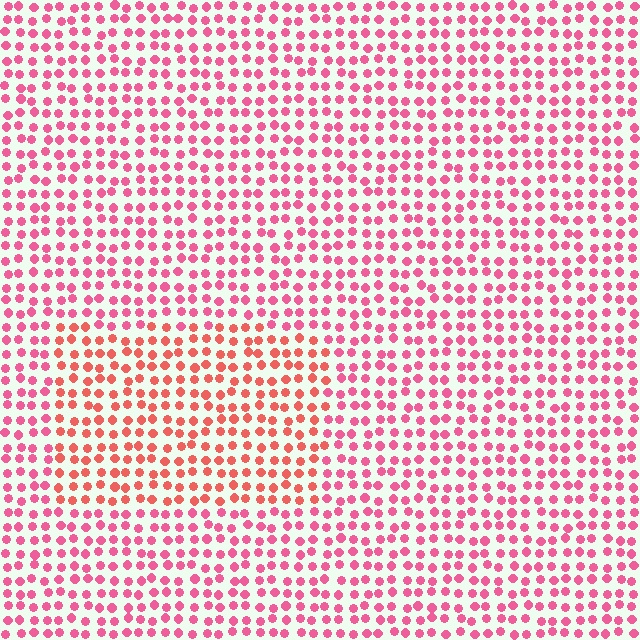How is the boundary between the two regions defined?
The boundary is defined purely by a slight shift in hue (about 27 degrees). Spacing, size, and orientation are identical on both sides.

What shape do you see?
I see a rectangle.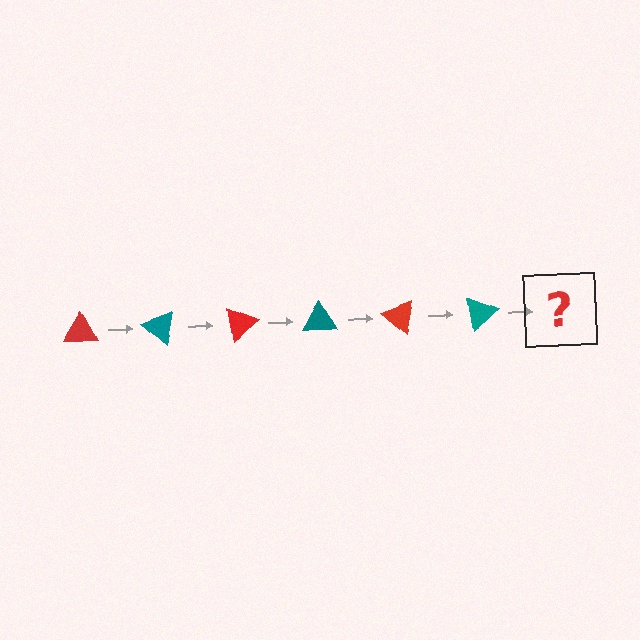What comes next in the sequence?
The next element should be a red triangle, rotated 240 degrees from the start.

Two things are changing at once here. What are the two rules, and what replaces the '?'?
The two rules are that it rotates 40 degrees each step and the color cycles through red and teal. The '?' should be a red triangle, rotated 240 degrees from the start.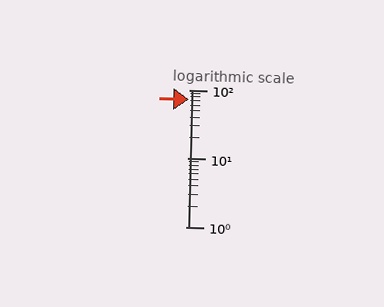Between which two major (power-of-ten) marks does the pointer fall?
The pointer is between 10 and 100.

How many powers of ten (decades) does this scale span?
The scale spans 2 decades, from 1 to 100.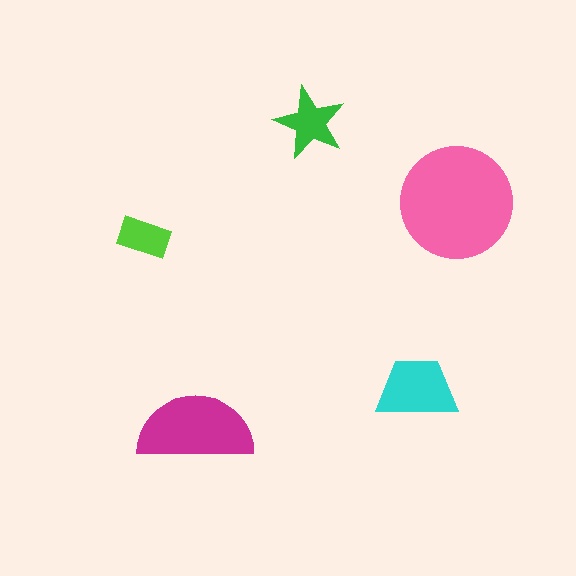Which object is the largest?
The pink circle.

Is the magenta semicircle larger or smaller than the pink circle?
Smaller.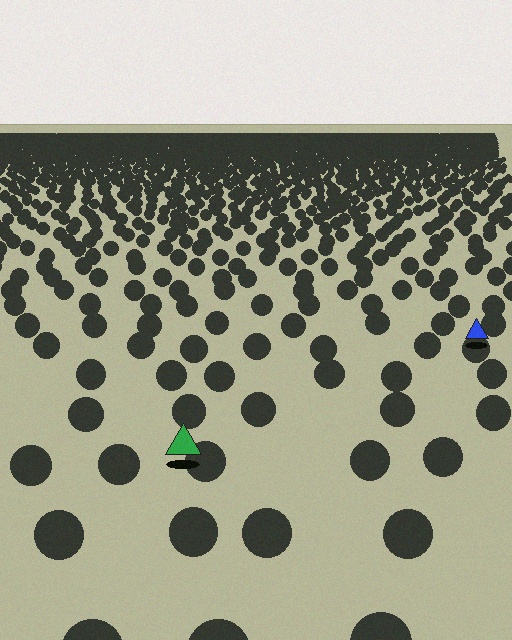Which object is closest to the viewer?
The green triangle is closest. The texture marks near it are larger and more spread out.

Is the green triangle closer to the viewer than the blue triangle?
Yes. The green triangle is closer — you can tell from the texture gradient: the ground texture is coarser near it.